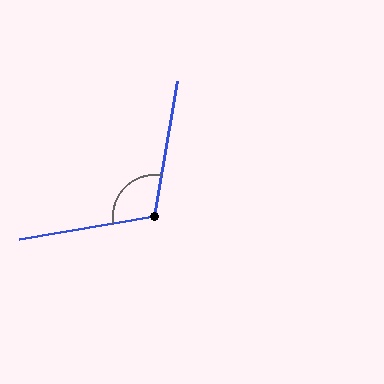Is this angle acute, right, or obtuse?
It is obtuse.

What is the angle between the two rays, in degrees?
Approximately 109 degrees.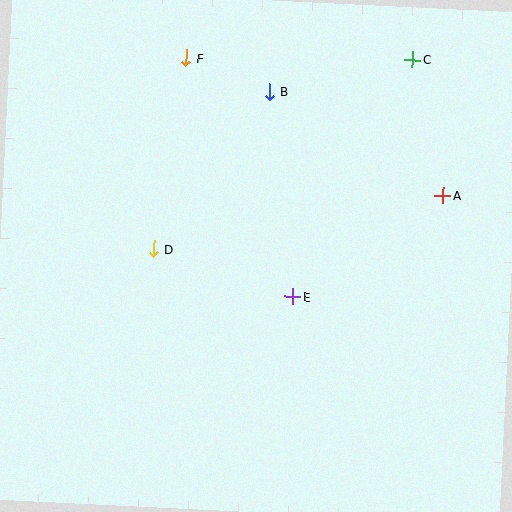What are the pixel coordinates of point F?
Point F is at (186, 58).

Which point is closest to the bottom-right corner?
Point E is closest to the bottom-right corner.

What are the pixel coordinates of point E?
Point E is at (293, 297).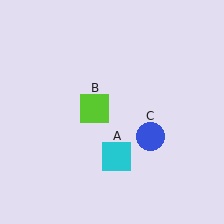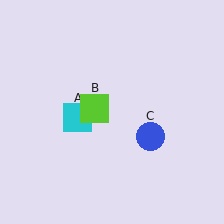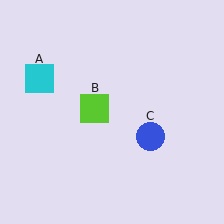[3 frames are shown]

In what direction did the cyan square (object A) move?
The cyan square (object A) moved up and to the left.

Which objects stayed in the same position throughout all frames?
Lime square (object B) and blue circle (object C) remained stationary.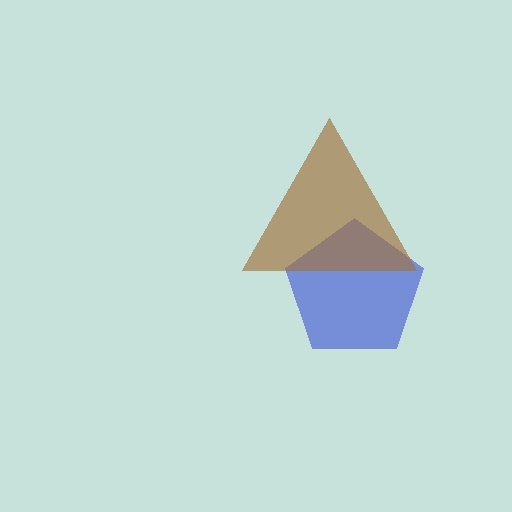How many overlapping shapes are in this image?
There are 2 overlapping shapes in the image.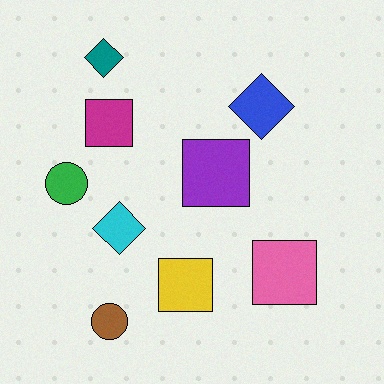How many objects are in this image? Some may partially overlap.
There are 9 objects.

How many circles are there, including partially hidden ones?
There are 2 circles.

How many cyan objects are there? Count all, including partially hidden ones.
There is 1 cyan object.